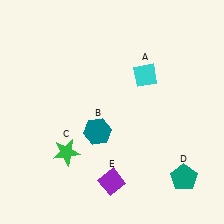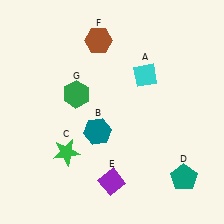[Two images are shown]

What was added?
A brown hexagon (F), a green hexagon (G) were added in Image 2.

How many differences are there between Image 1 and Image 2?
There are 2 differences between the two images.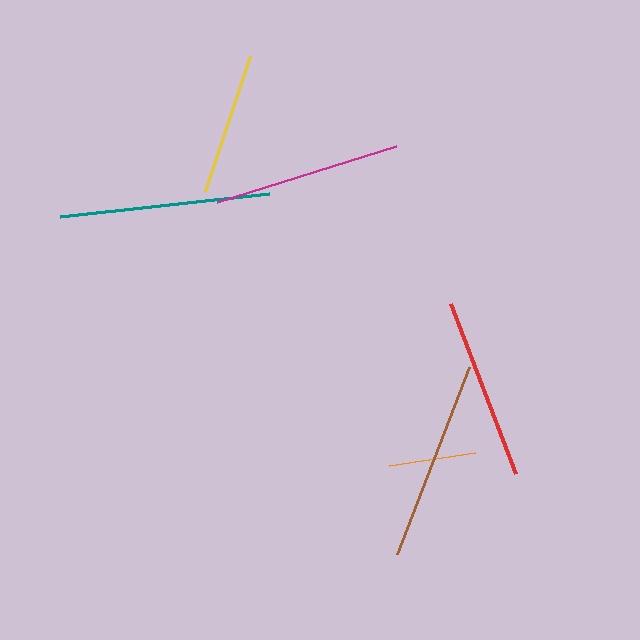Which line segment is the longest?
The teal line is the longest at approximately 210 pixels.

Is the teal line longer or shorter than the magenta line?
The teal line is longer than the magenta line.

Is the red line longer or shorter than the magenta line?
The magenta line is longer than the red line.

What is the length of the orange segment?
The orange segment is approximately 87 pixels long.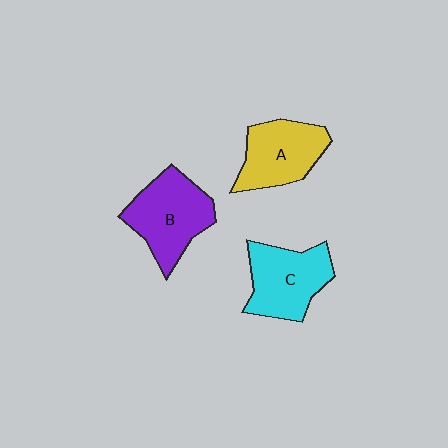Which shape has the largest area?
Shape B (purple).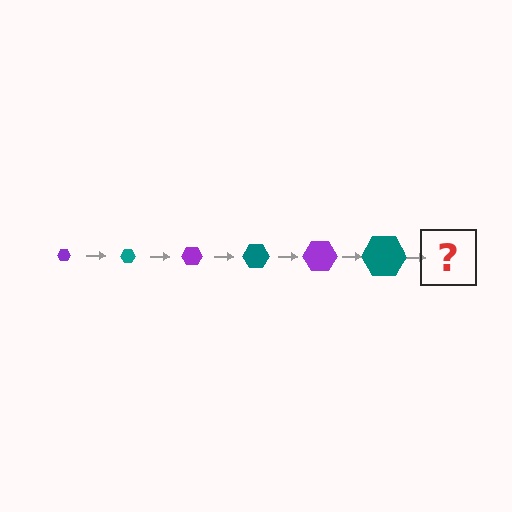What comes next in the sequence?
The next element should be a purple hexagon, larger than the previous one.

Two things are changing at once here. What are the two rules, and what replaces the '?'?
The two rules are that the hexagon grows larger each step and the color cycles through purple and teal. The '?' should be a purple hexagon, larger than the previous one.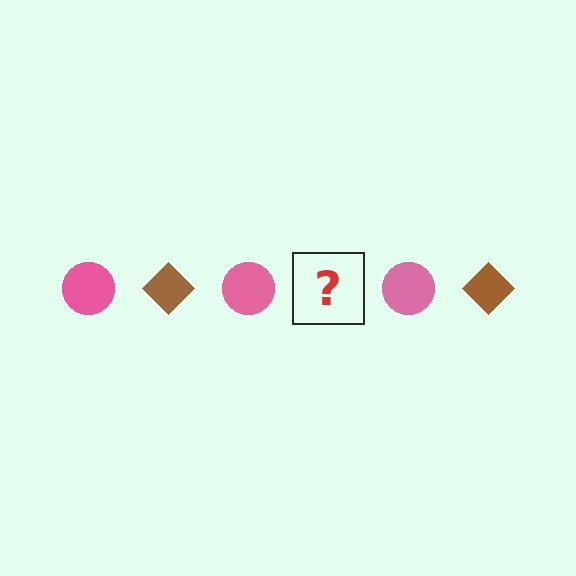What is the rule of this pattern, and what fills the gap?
The rule is that the pattern alternates between pink circle and brown diamond. The gap should be filled with a brown diamond.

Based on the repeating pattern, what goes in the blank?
The blank should be a brown diamond.